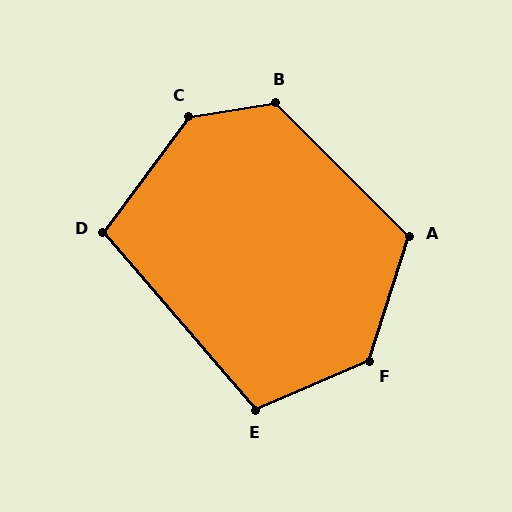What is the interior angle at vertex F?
Approximately 131 degrees (obtuse).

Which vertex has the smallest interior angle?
D, at approximately 103 degrees.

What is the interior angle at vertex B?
Approximately 126 degrees (obtuse).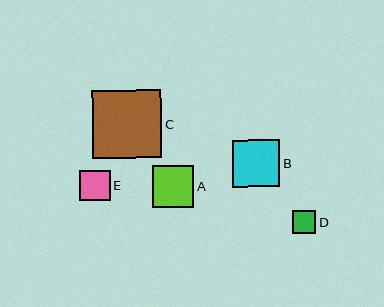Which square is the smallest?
Square D is the smallest with a size of approximately 24 pixels.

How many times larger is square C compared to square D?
Square C is approximately 2.9 times the size of square D.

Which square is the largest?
Square C is the largest with a size of approximately 69 pixels.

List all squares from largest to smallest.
From largest to smallest: C, B, A, E, D.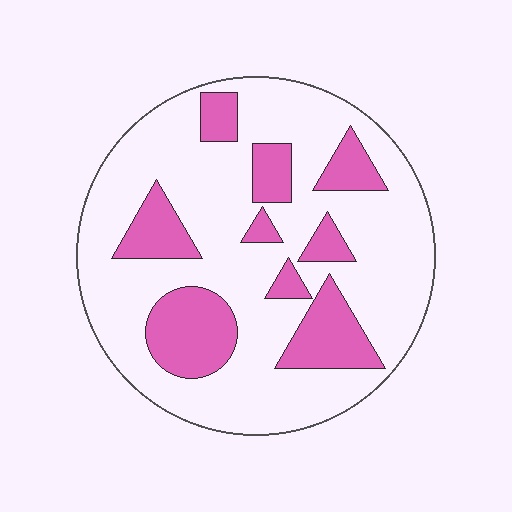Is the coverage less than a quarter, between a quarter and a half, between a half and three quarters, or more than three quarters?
Between a quarter and a half.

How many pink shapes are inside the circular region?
9.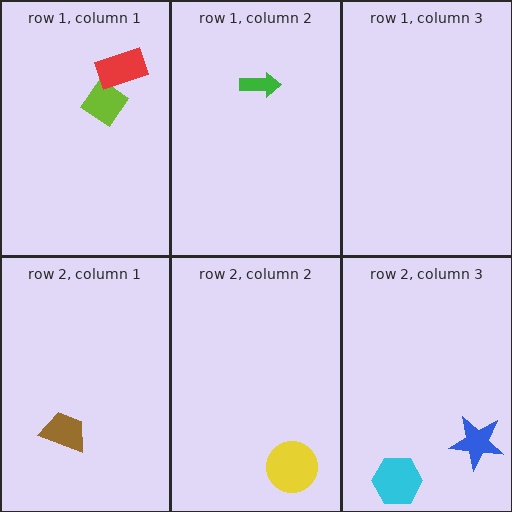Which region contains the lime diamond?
The row 1, column 1 region.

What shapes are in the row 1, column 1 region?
The lime diamond, the red rectangle.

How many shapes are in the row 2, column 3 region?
2.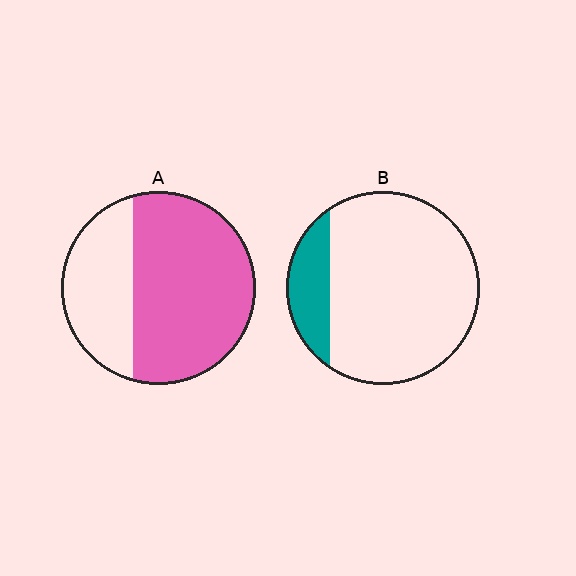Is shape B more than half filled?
No.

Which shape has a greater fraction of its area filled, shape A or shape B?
Shape A.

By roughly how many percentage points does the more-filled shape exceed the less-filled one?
By roughly 50 percentage points (A over B).